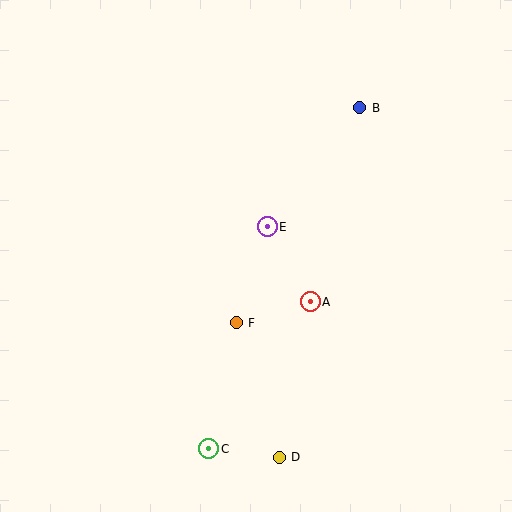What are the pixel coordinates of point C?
Point C is at (209, 449).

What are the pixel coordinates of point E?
Point E is at (267, 227).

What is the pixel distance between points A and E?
The distance between A and E is 87 pixels.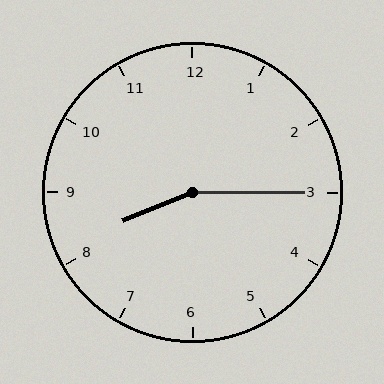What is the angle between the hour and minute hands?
Approximately 158 degrees.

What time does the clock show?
8:15.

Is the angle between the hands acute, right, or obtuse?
It is obtuse.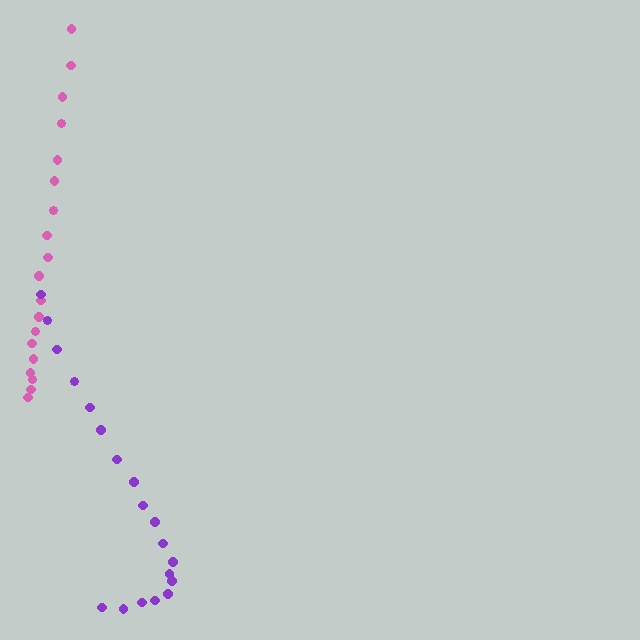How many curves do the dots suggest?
There are 2 distinct paths.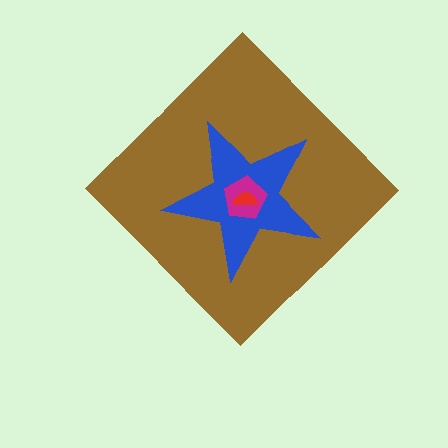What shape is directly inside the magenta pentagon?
The red semicircle.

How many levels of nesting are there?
4.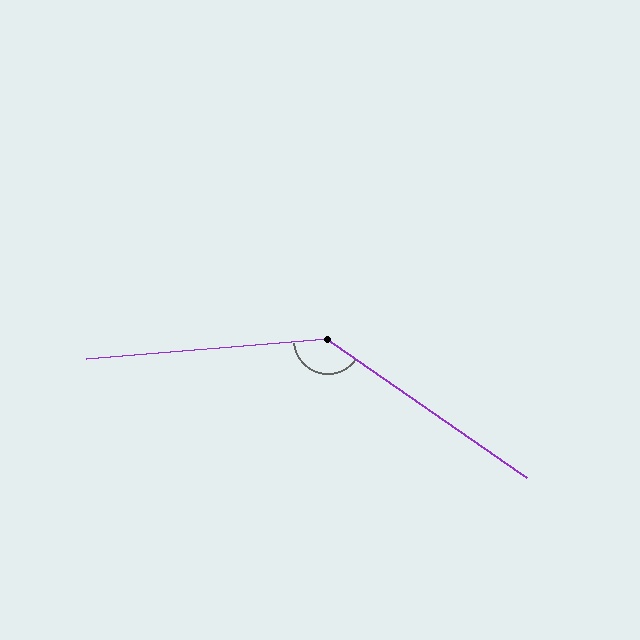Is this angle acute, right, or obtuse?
It is obtuse.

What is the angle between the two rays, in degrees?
Approximately 141 degrees.